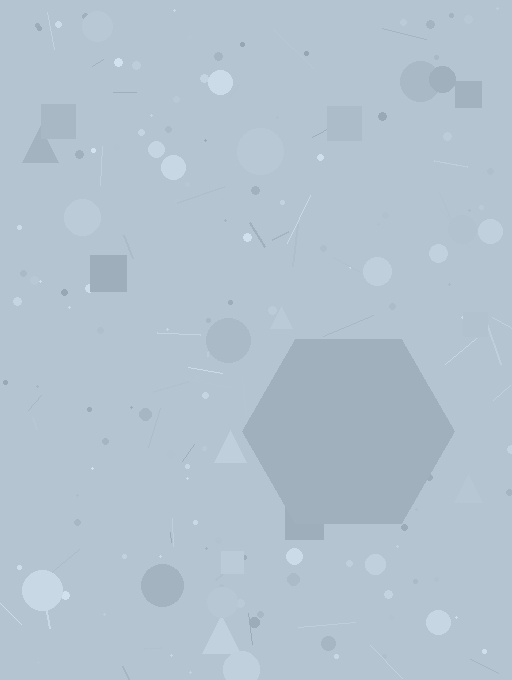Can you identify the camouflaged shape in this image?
The camouflaged shape is a hexagon.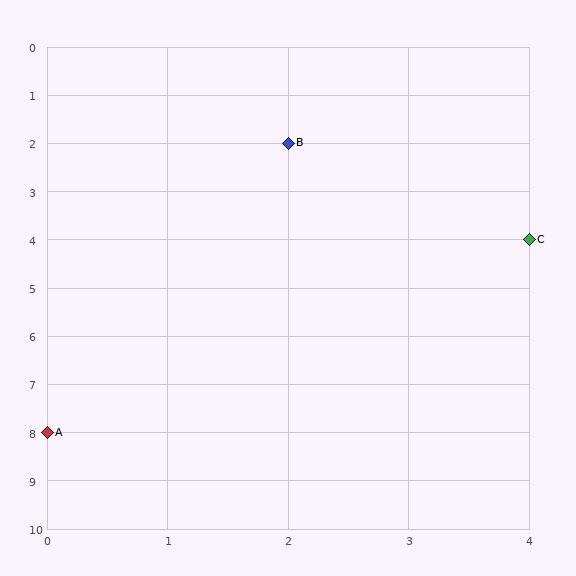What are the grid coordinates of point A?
Point A is at grid coordinates (0, 8).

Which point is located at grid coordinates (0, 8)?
Point A is at (0, 8).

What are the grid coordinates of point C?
Point C is at grid coordinates (4, 4).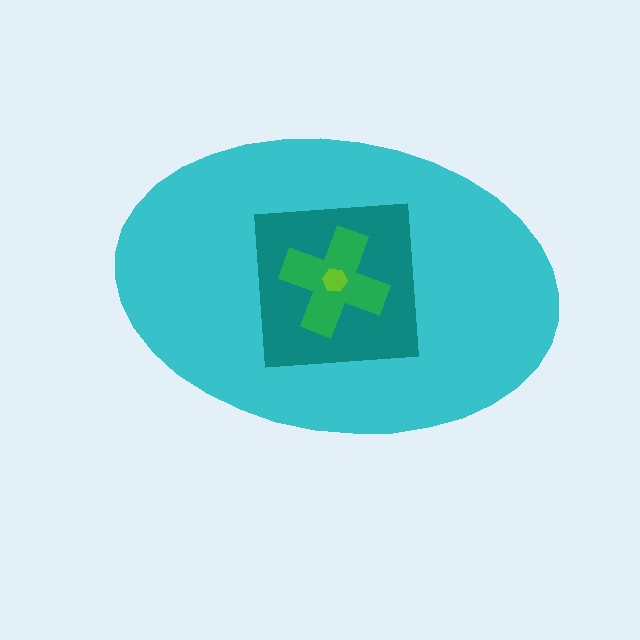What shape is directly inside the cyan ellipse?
The teal square.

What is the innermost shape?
The lime hexagon.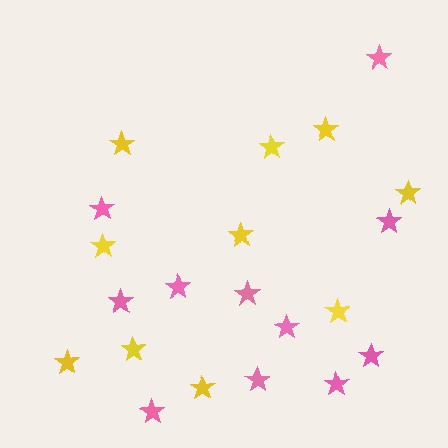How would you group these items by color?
There are 2 groups: one group of pink stars (11) and one group of yellow stars (10).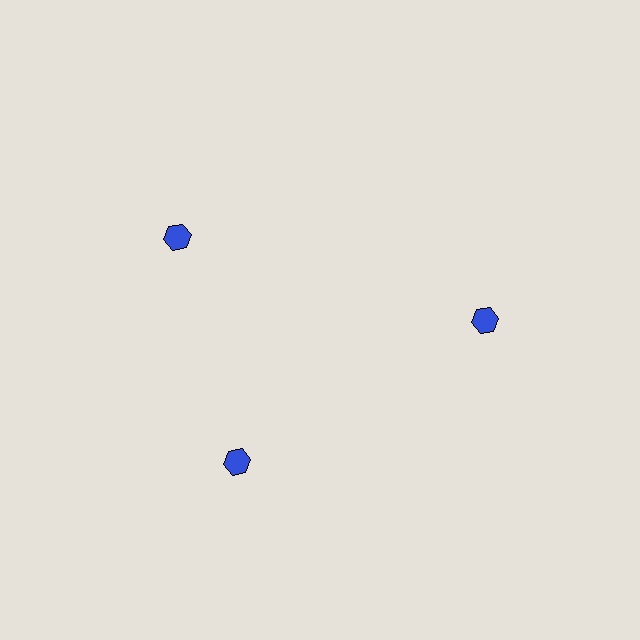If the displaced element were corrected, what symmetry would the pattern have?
It would have 3-fold rotational symmetry — the pattern would map onto itself every 120 degrees.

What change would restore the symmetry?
The symmetry would be restored by rotating it back into even spacing with its neighbors so that all 3 hexagons sit at equal angles and equal distance from the center.